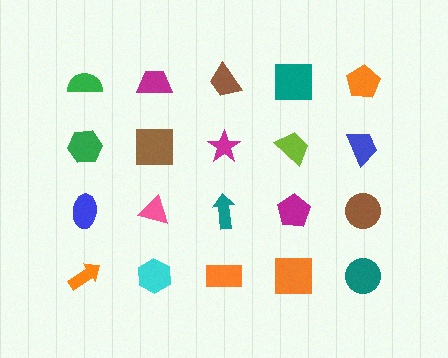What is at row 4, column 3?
An orange rectangle.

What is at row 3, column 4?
A magenta pentagon.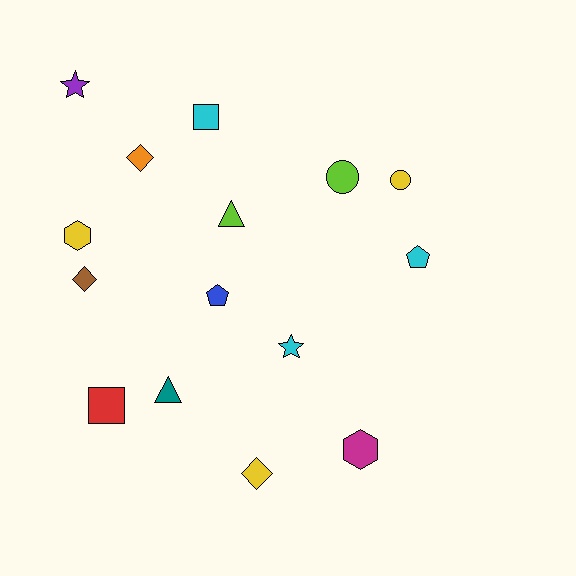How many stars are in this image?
There are 2 stars.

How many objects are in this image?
There are 15 objects.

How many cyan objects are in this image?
There are 3 cyan objects.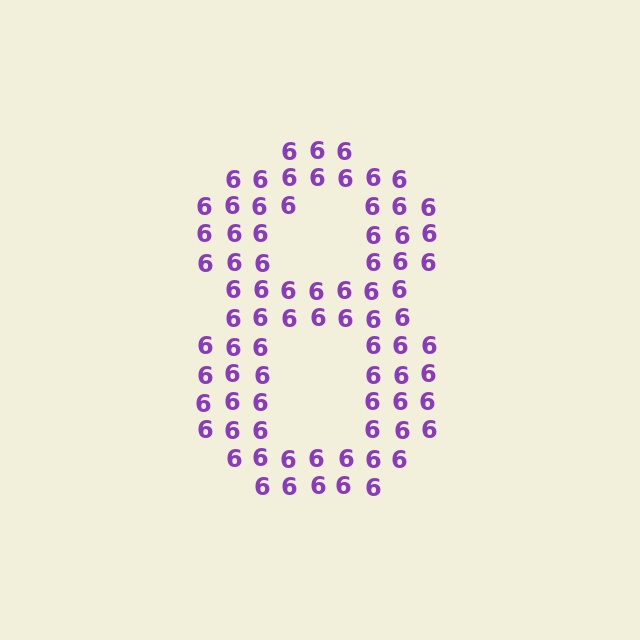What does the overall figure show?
The overall figure shows the digit 8.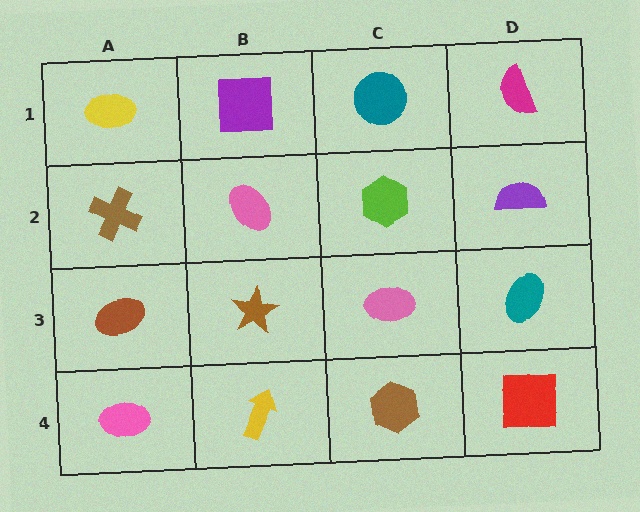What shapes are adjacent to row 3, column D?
A purple semicircle (row 2, column D), a red square (row 4, column D), a pink ellipse (row 3, column C).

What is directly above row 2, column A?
A yellow ellipse.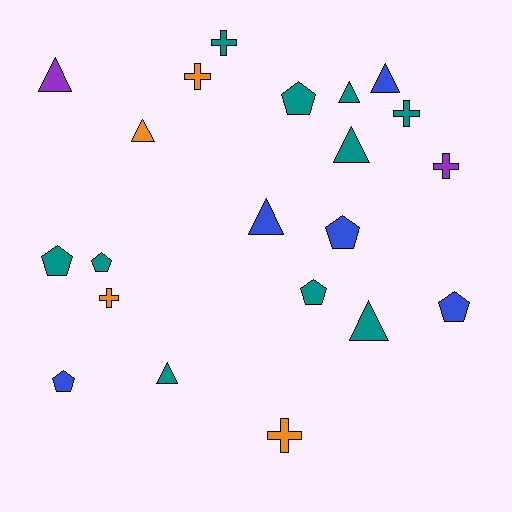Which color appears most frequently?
Teal, with 10 objects.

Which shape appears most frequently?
Triangle, with 8 objects.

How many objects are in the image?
There are 21 objects.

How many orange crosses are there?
There are 3 orange crosses.